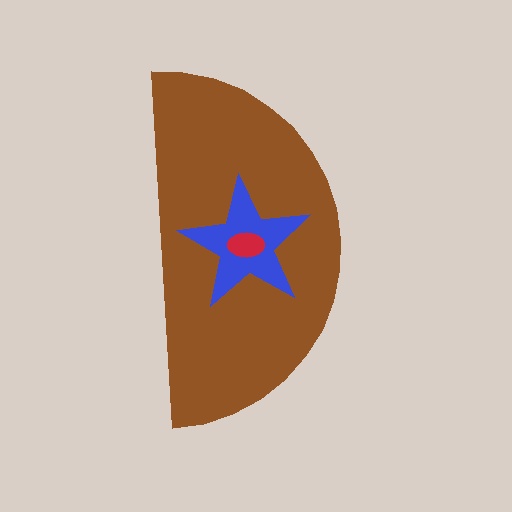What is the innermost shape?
The red ellipse.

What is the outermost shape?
The brown semicircle.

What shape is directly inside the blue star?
The red ellipse.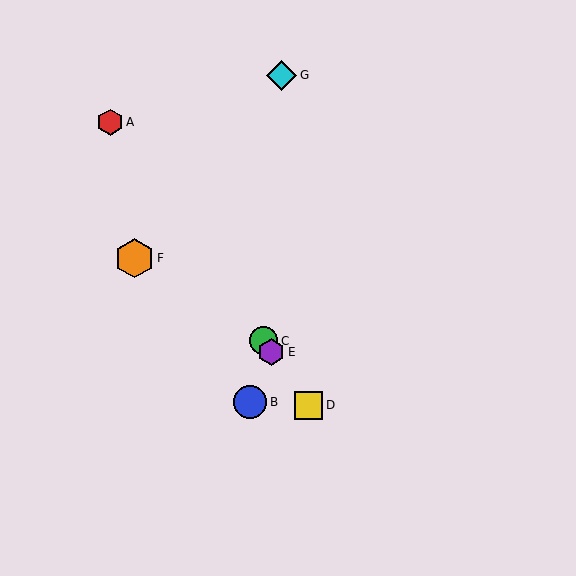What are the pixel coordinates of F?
Object F is at (135, 258).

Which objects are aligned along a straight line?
Objects A, C, D, E are aligned along a straight line.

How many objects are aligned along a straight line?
4 objects (A, C, D, E) are aligned along a straight line.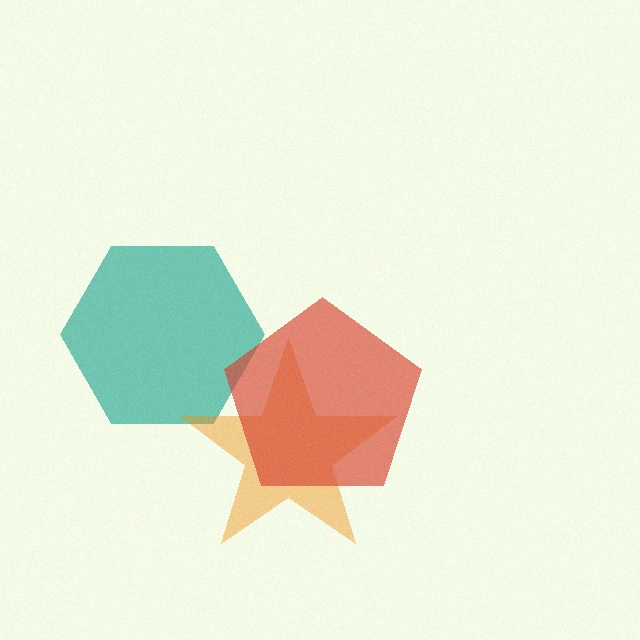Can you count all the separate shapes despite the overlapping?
Yes, there are 3 separate shapes.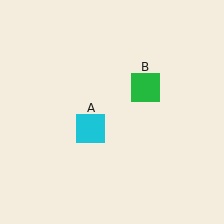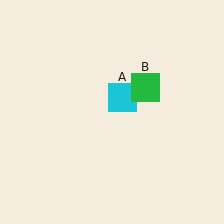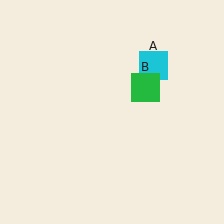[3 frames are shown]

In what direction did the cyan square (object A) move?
The cyan square (object A) moved up and to the right.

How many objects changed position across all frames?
1 object changed position: cyan square (object A).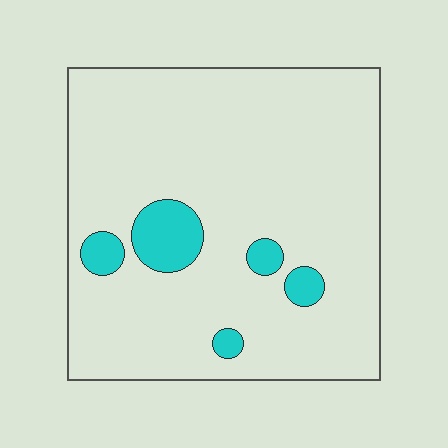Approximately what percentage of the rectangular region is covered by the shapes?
Approximately 10%.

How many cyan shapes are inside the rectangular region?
5.